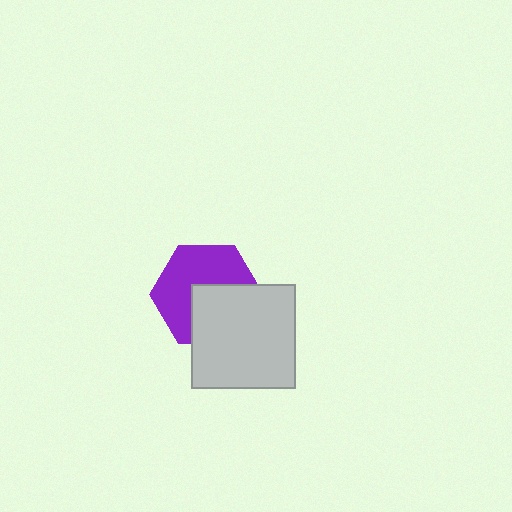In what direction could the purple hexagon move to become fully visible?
The purple hexagon could move toward the upper-left. That would shift it out from behind the light gray square entirely.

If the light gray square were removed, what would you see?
You would see the complete purple hexagon.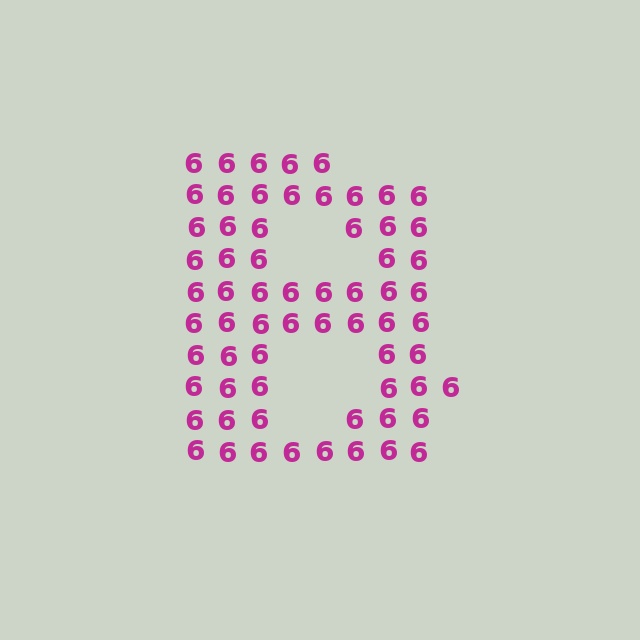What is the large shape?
The large shape is the letter B.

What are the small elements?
The small elements are digit 6's.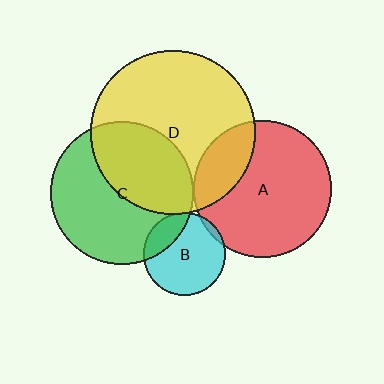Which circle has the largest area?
Circle D (yellow).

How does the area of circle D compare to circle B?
Approximately 4.0 times.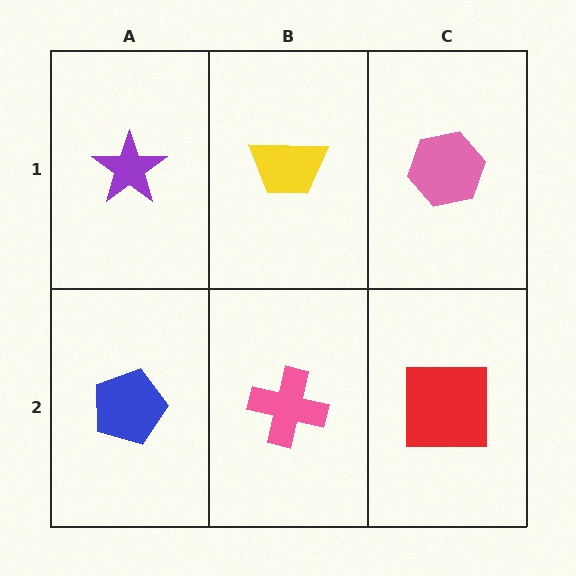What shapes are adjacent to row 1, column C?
A red square (row 2, column C), a yellow trapezoid (row 1, column B).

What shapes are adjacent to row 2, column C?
A pink hexagon (row 1, column C), a pink cross (row 2, column B).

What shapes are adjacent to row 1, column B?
A pink cross (row 2, column B), a purple star (row 1, column A), a pink hexagon (row 1, column C).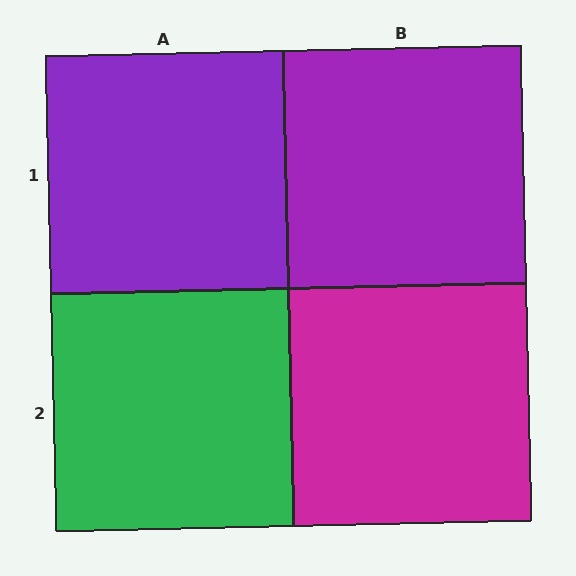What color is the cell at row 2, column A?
Green.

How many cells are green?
1 cell is green.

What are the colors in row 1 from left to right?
Purple, purple.